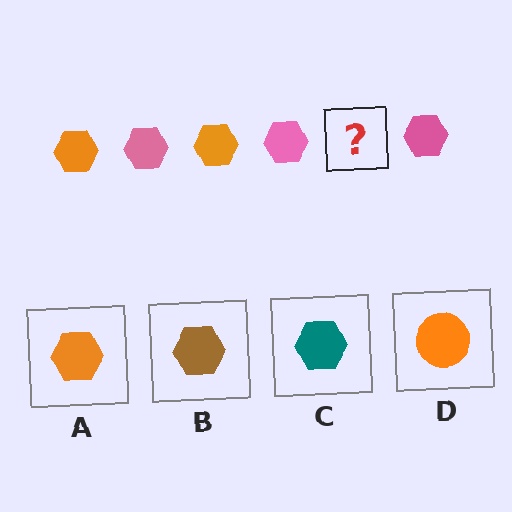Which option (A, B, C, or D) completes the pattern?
A.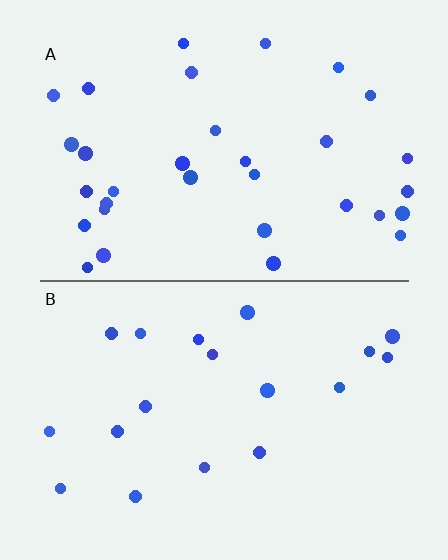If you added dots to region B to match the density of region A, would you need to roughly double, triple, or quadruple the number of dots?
Approximately double.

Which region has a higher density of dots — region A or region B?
A (the top).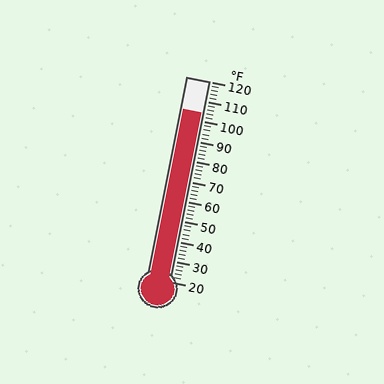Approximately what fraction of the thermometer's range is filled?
The thermometer is filled to approximately 85% of its range.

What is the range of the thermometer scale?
The thermometer scale ranges from 20°F to 120°F.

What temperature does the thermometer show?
The thermometer shows approximately 104°F.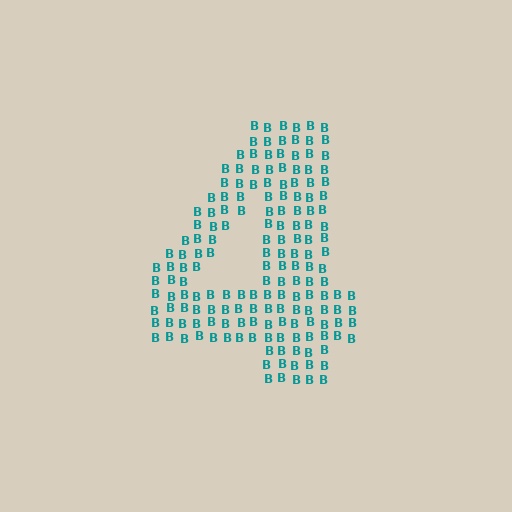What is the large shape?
The large shape is the digit 4.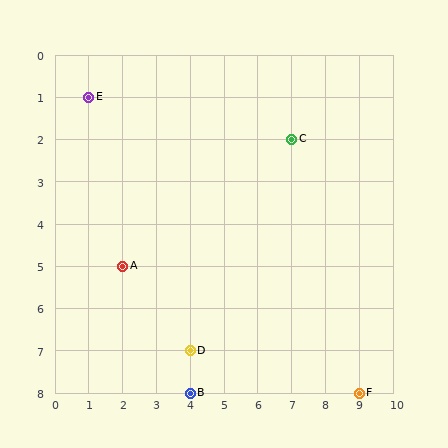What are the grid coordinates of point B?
Point B is at grid coordinates (4, 8).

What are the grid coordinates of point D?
Point D is at grid coordinates (4, 7).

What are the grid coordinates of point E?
Point E is at grid coordinates (1, 1).